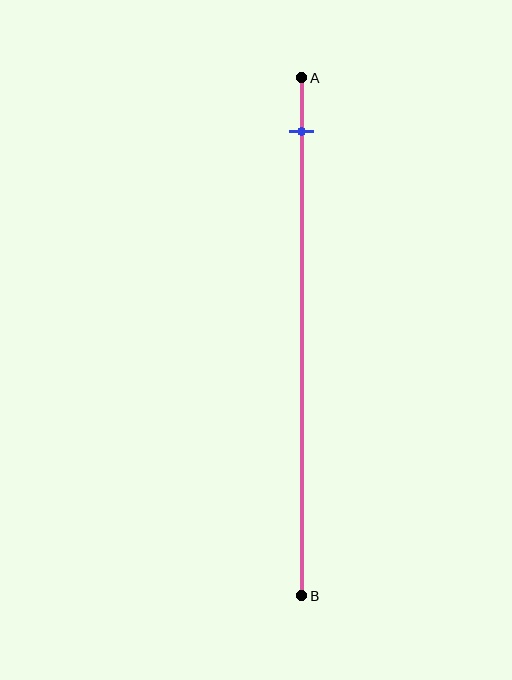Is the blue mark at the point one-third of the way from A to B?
No, the mark is at about 10% from A, not at the 33% one-third point.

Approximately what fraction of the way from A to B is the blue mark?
The blue mark is approximately 10% of the way from A to B.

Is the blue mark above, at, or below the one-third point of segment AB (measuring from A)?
The blue mark is above the one-third point of segment AB.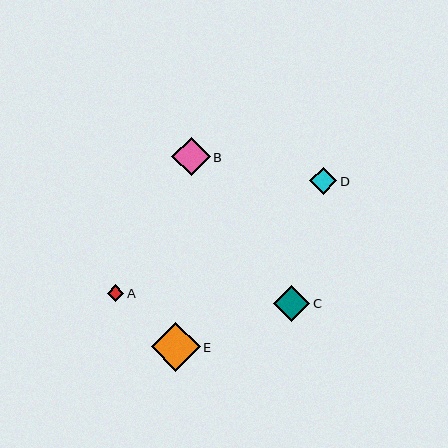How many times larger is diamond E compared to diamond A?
Diamond E is approximately 3.0 times the size of diamond A.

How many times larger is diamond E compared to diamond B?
Diamond E is approximately 1.3 times the size of diamond B.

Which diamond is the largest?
Diamond E is the largest with a size of approximately 49 pixels.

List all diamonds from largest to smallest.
From largest to smallest: E, B, C, D, A.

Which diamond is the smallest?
Diamond A is the smallest with a size of approximately 16 pixels.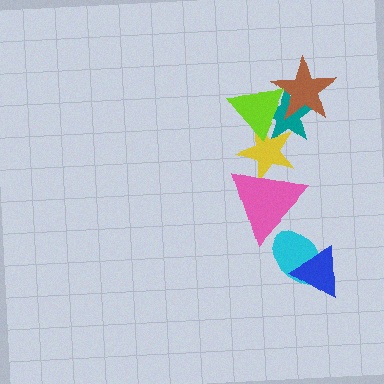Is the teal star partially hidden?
Yes, it is partially covered by another shape.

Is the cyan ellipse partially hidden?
Yes, it is partially covered by another shape.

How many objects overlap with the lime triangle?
3 objects overlap with the lime triangle.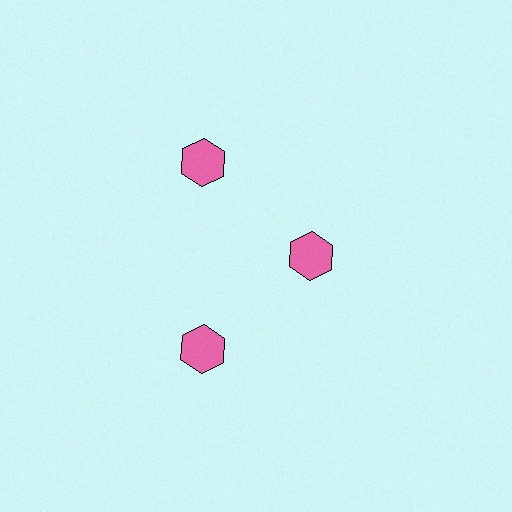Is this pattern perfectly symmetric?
No. The 3 pink hexagons are arranged in a ring, but one element near the 3 o'clock position is pulled inward toward the center, breaking the 3-fold rotational symmetry.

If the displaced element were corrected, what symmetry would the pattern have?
It would have 3-fold rotational symmetry — the pattern would map onto itself every 120 degrees.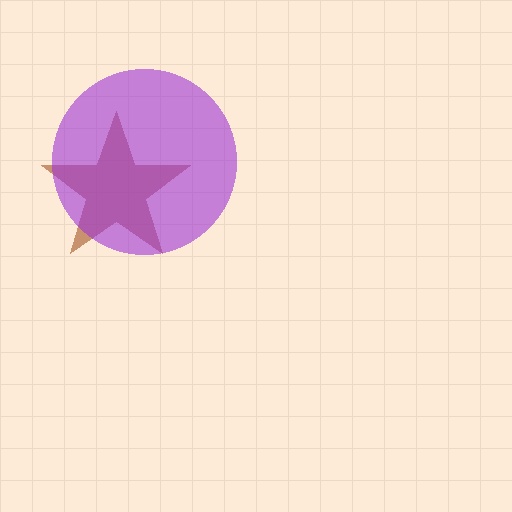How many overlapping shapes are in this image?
There are 2 overlapping shapes in the image.